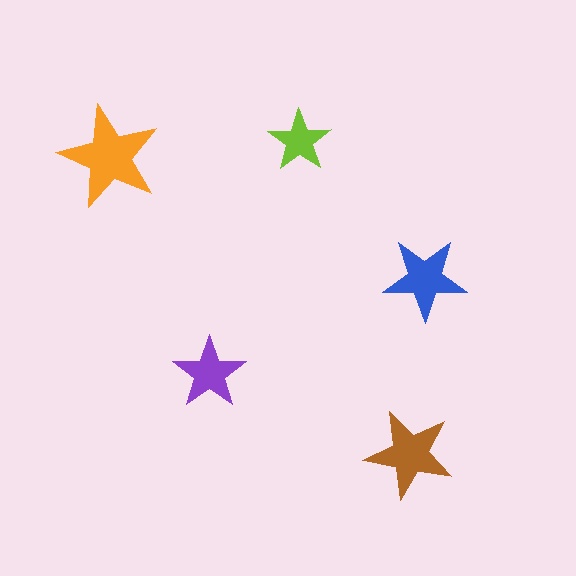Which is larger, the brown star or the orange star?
The orange one.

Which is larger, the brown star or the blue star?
The brown one.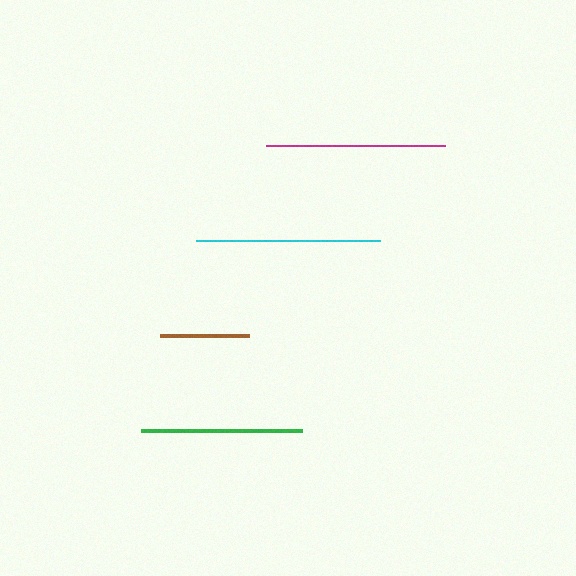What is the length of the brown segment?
The brown segment is approximately 90 pixels long.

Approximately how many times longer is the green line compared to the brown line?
The green line is approximately 1.8 times the length of the brown line.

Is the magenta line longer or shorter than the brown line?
The magenta line is longer than the brown line.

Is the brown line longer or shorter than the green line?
The green line is longer than the brown line.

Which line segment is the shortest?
The brown line is the shortest at approximately 90 pixels.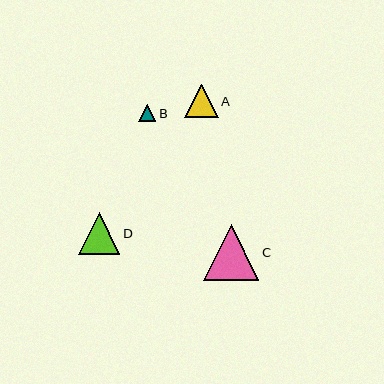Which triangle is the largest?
Triangle C is the largest with a size of approximately 55 pixels.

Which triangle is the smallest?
Triangle B is the smallest with a size of approximately 17 pixels.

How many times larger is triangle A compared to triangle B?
Triangle A is approximately 2.0 times the size of triangle B.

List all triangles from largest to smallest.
From largest to smallest: C, D, A, B.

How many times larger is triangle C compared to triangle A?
Triangle C is approximately 1.7 times the size of triangle A.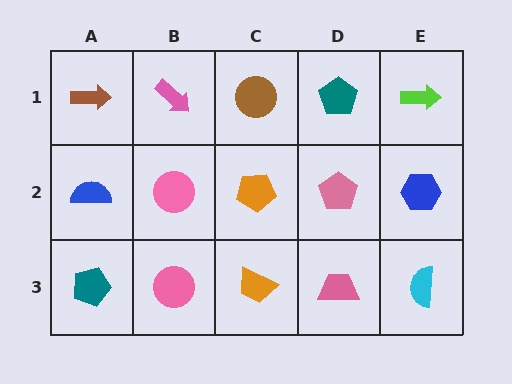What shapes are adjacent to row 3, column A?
A blue semicircle (row 2, column A), a pink circle (row 3, column B).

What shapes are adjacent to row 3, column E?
A blue hexagon (row 2, column E), a pink trapezoid (row 3, column D).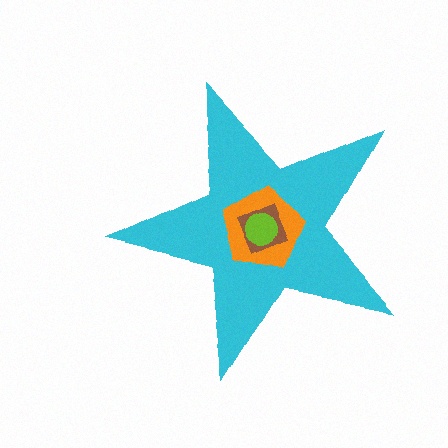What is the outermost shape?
The cyan star.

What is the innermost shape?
The lime circle.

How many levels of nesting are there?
4.